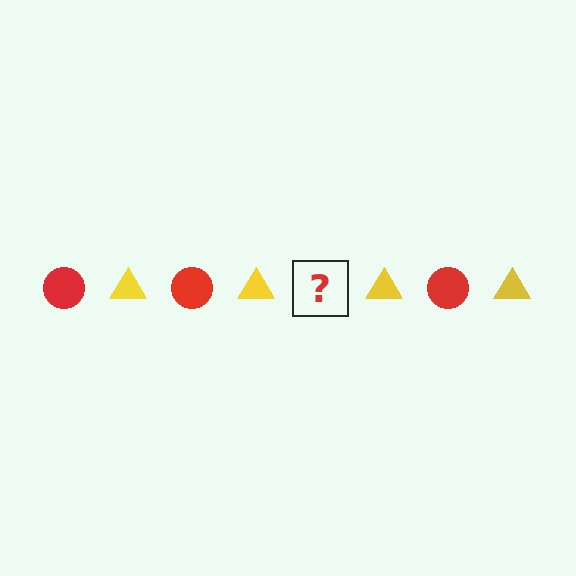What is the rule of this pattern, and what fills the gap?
The rule is that the pattern alternates between red circle and yellow triangle. The gap should be filled with a red circle.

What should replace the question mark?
The question mark should be replaced with a red circle.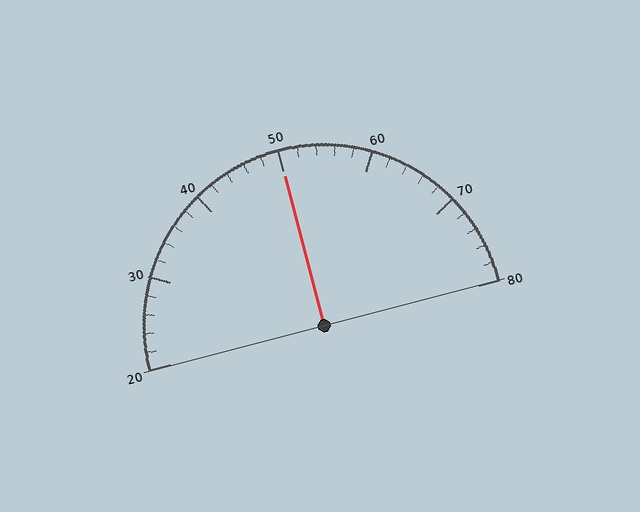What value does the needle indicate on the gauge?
The needle indicates approximately 50.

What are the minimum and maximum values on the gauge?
The gauge ranges from 20 to 80.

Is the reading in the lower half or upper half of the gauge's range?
The reading is in the upper half of the range (20 to 80).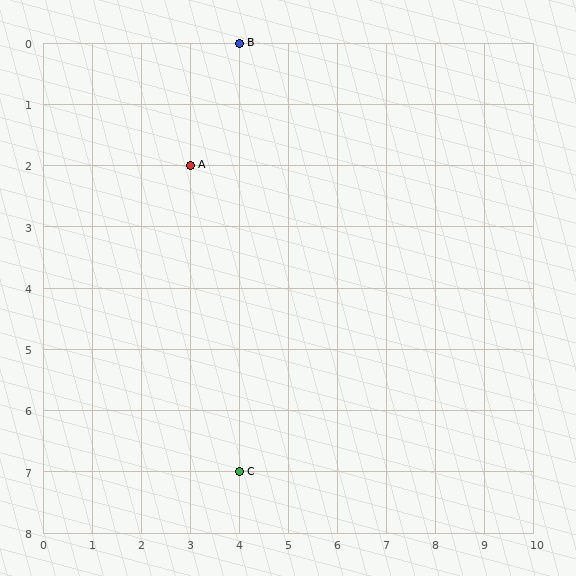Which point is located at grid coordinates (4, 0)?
Point B is at (4, 0).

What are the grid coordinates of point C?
Point C is at grid coordinates (4, 7).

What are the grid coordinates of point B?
Point B is at grid coordinates (4, 0).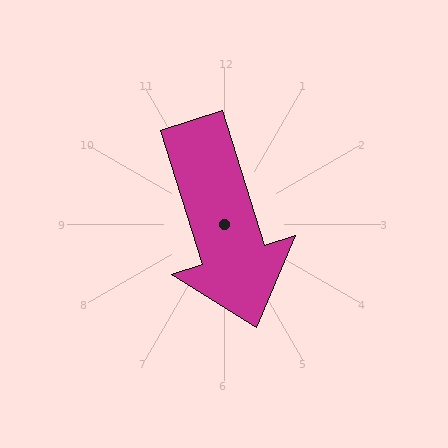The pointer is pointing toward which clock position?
Roughly 5 o'clock.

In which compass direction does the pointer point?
South.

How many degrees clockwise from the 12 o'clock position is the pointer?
Approximately 163 degrees.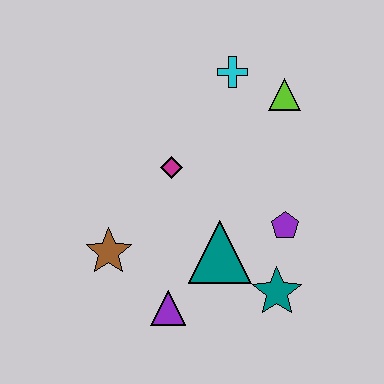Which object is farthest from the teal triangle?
The cyan cross is farthest from the teal triangle.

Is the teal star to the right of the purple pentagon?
No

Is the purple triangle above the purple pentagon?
No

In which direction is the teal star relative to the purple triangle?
The teal star is to the right of the purple triangle.